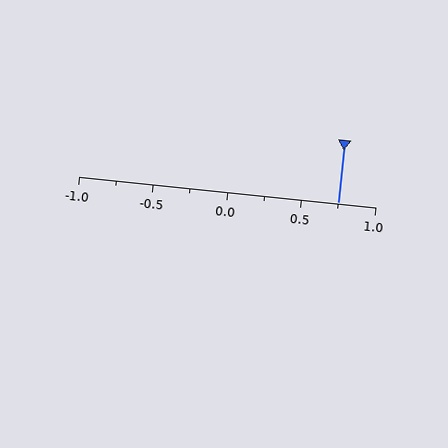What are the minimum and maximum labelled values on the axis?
The axis runs from -1.0 to 1.0.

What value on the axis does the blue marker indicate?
The marker indicates approximately 0.75.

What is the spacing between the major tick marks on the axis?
The major ticks are spaced 0.5 apart.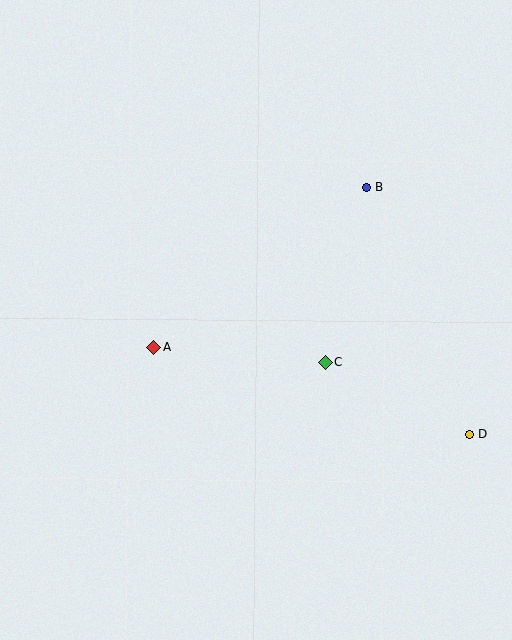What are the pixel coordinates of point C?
Point C is at (325, 362).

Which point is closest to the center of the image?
Point C at (325, 362) is closest to the center.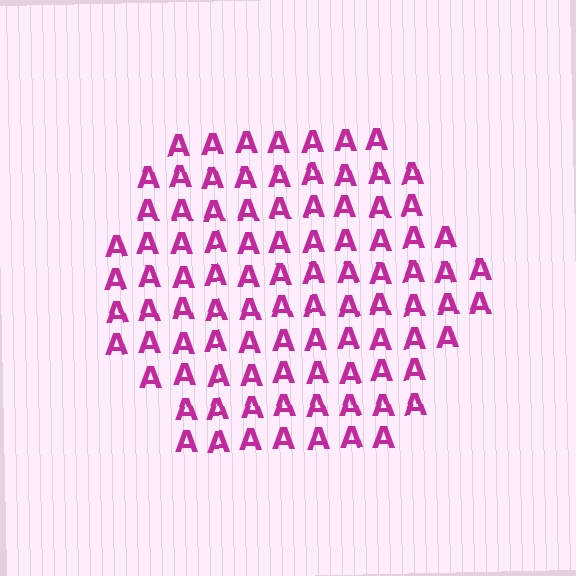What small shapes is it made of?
It is made of small letter A's.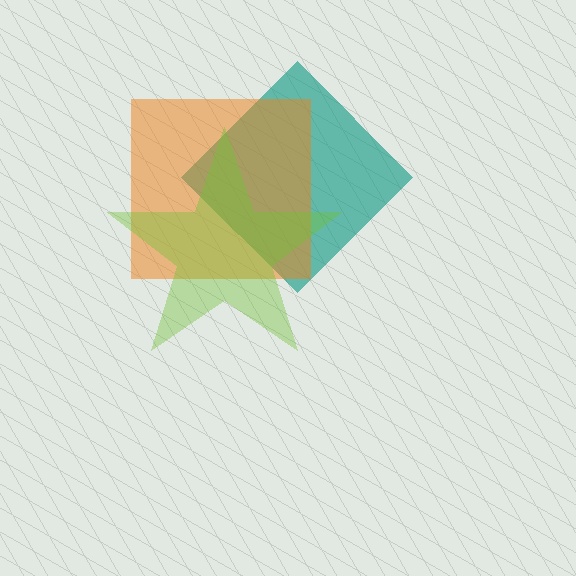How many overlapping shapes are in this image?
There are 3 overlapping shapes in the image.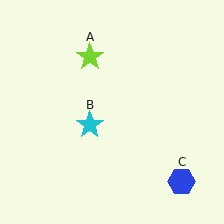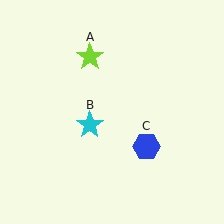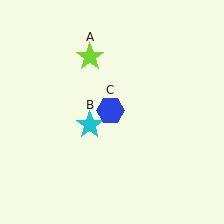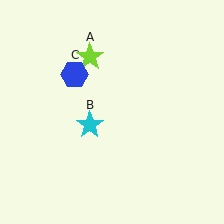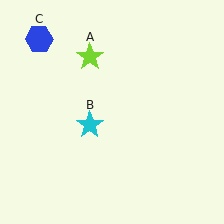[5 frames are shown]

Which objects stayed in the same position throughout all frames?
Lime star (object A) and cyan star (object B) remained stationary.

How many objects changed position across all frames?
1 object changed position: blue hexagon (object C).